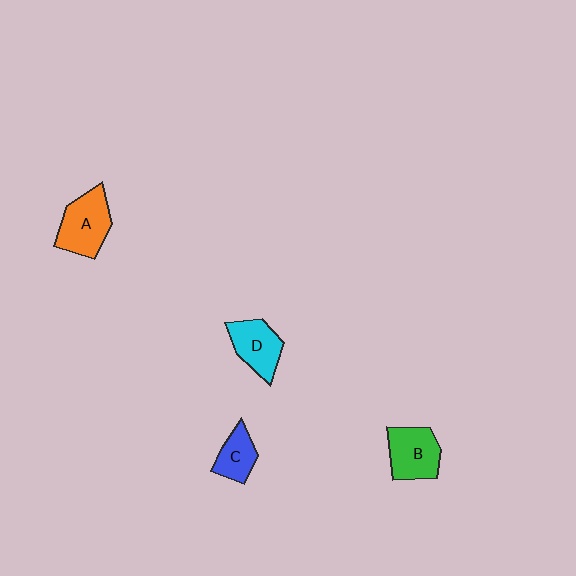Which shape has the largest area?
Shape A (orange).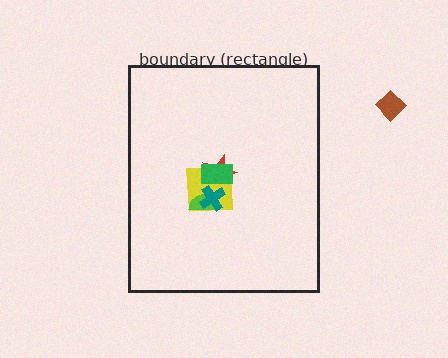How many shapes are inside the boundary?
5 inside, 1 outside.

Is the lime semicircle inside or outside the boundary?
Inside.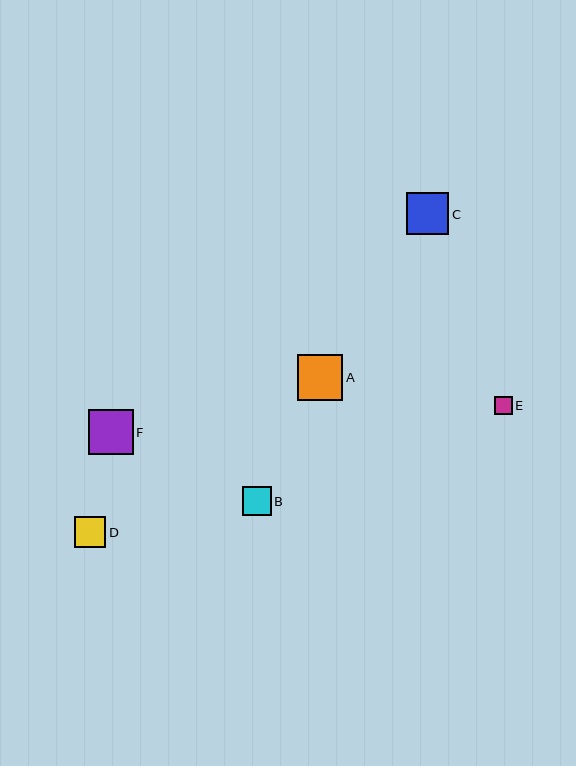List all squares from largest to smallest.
From largest to smallest: A, F, C, D, B, E.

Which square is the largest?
Square A is the largest with a size of approximately 45 pixels.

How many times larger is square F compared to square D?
Square F is approximately 1.5 times the size of square D.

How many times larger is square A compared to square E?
Square A is approximately 2.6 times the size of square E.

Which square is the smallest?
Square E is the smallest with a size of approximately 18 pixels.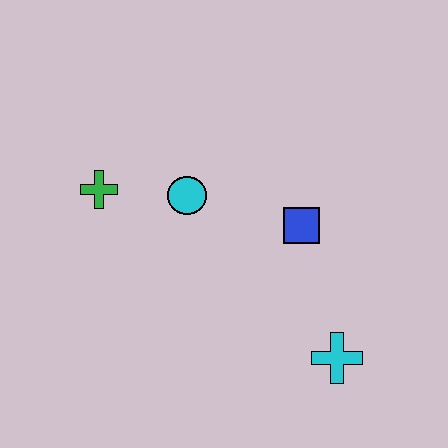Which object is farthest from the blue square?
The green cross is farthest from the blue square.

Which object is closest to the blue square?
The cyan circle is closest to the blue square.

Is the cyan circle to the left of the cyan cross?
Yes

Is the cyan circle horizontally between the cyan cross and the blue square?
No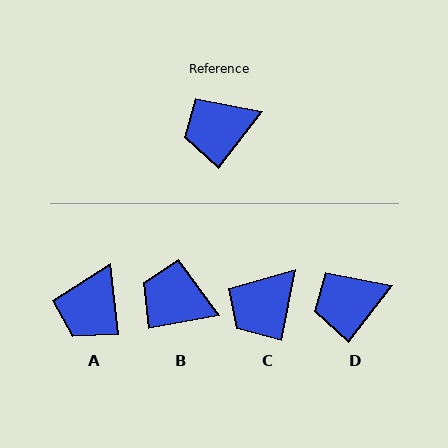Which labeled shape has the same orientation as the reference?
D.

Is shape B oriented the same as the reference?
No, it is off by about 42 degrees.